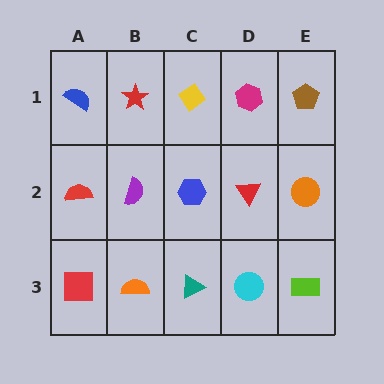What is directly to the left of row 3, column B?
A red square.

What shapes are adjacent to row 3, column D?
A red triangle (row 2, column D), a teal triangle (row 3, column C), a lime rectangle (row 3, column E).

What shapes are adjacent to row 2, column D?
A magenta hexagon (row 1, column D), a cyan circle (row 3, column D), a blue hexagon (row 2, column C), an orange circle (row 2, column E).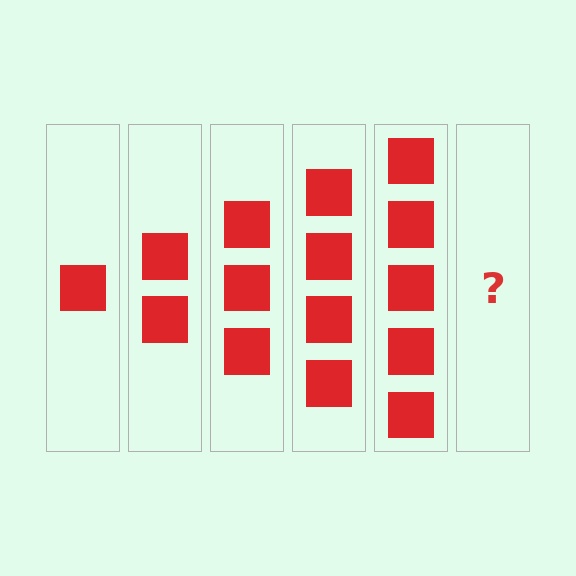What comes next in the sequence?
The next element should be 6 squares.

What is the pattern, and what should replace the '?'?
The pattern is that each step adds one more square. The '?' should be 6 squares.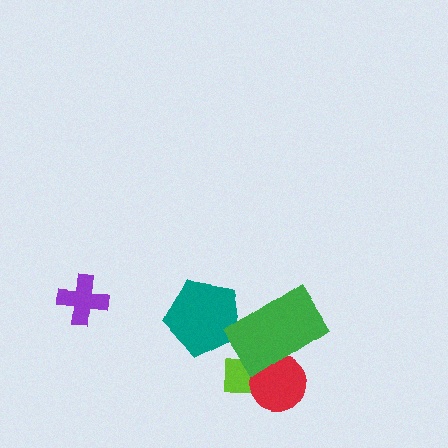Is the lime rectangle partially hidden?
Yes, it is partially covered by another shape.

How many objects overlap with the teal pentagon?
1 object overlaps with the teal pentagon.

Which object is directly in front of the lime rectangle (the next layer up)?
The red circle is directly in front of the lime rectangle.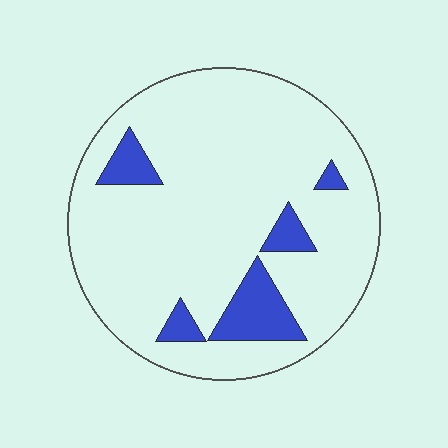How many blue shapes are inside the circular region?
5.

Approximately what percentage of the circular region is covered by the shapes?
Approximately 15%.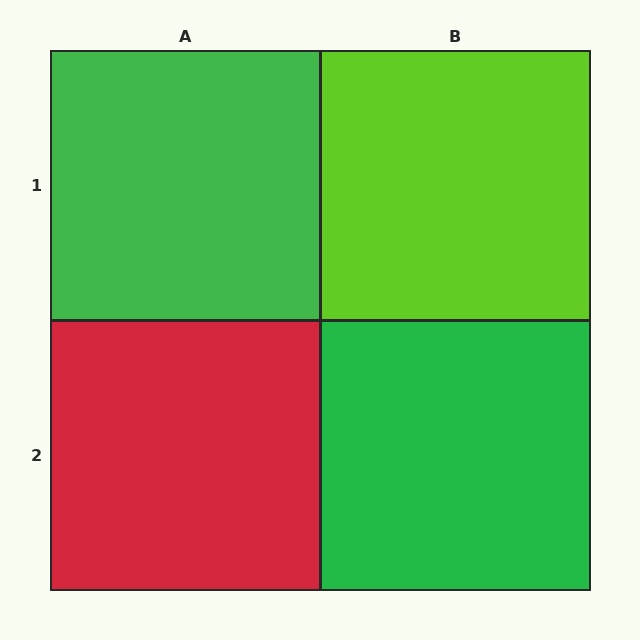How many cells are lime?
1 cell is lime.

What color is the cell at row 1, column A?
Green.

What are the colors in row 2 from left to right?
Red, green.